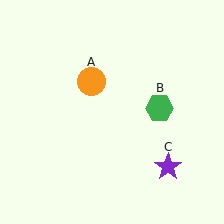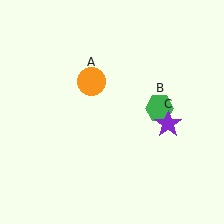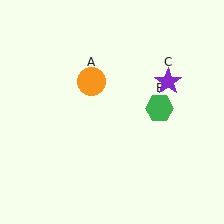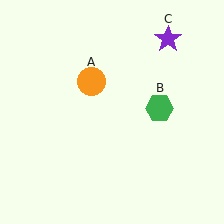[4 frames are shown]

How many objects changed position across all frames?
1 object changed position: purple star (object C).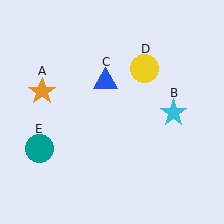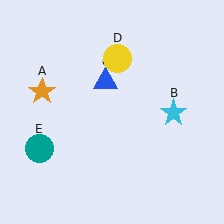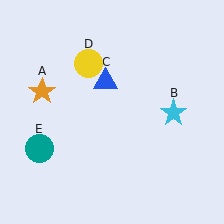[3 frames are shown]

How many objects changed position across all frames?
1 object changed position: yellow circle (object D).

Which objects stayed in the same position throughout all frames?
Orange star (object A) and cyan star (object B) and blue triangle (object C) and teal circle (object E) remained stationary.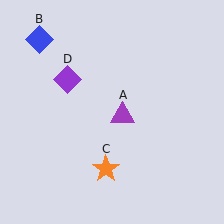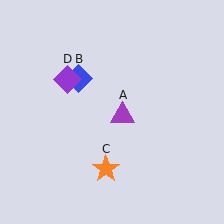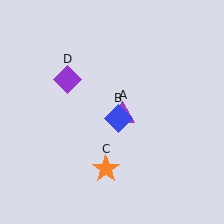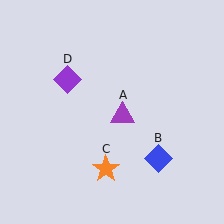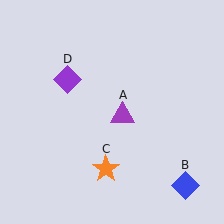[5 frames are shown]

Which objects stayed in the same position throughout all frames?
Purple triangle (object A) and orange star (object C) and purple diamond (object D) remained stationary.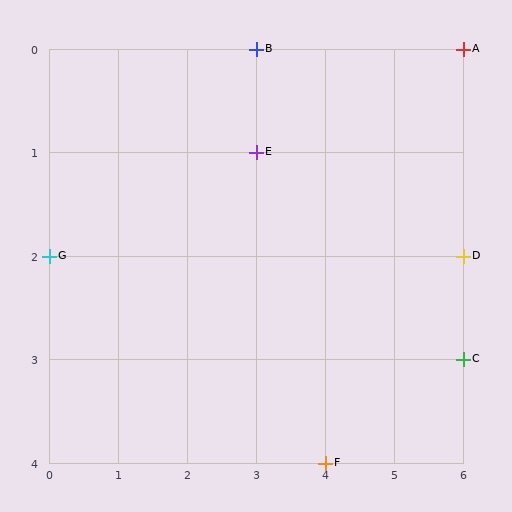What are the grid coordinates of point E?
Point E is at grid coordinates (3, 1).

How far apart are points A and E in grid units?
Points A and E are 3 columns and 1 row apart (about 3.2 grid units diagonally).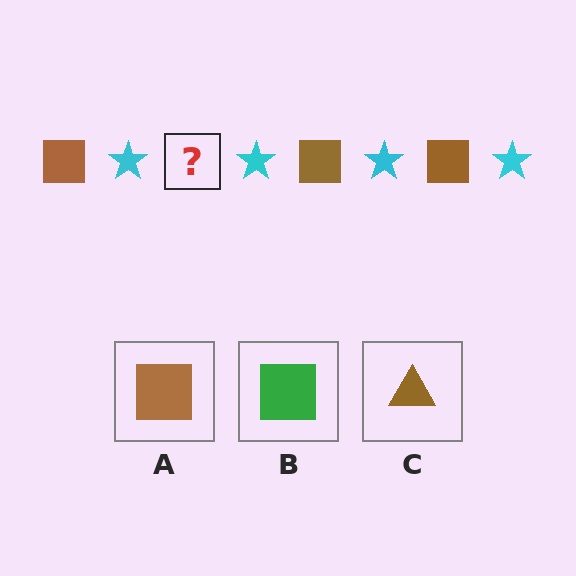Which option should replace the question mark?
Option A.